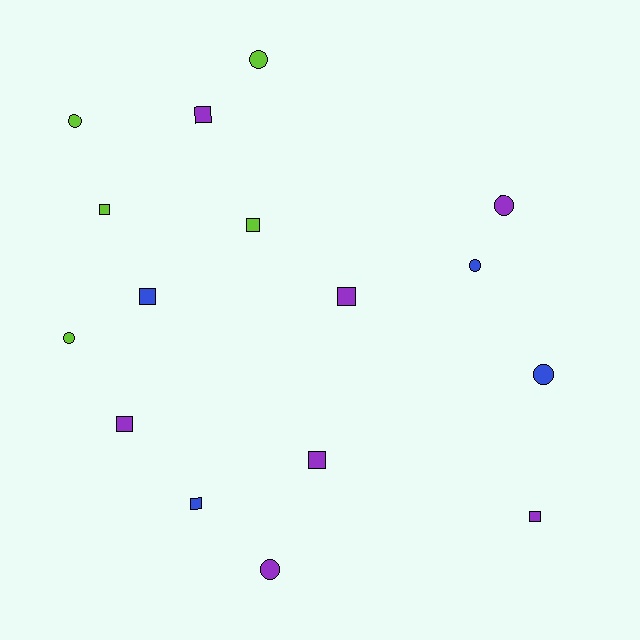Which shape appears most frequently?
Square, with 9 objects.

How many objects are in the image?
There are 16 objects.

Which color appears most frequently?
Purple, with 7 objects.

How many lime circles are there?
There are 3 lime circles.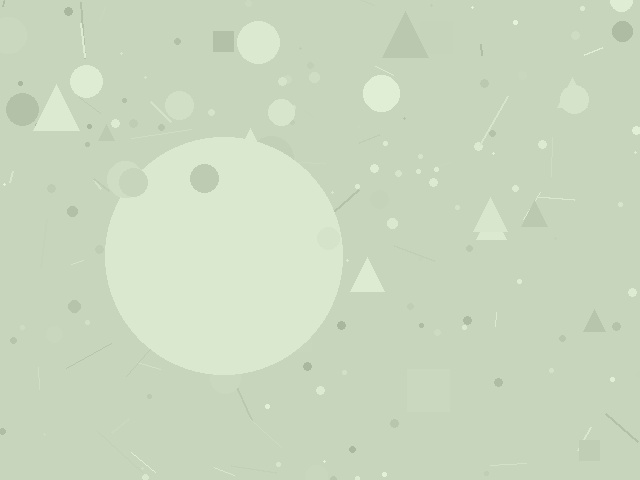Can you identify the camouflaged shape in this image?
The camouflaged shape is a circle.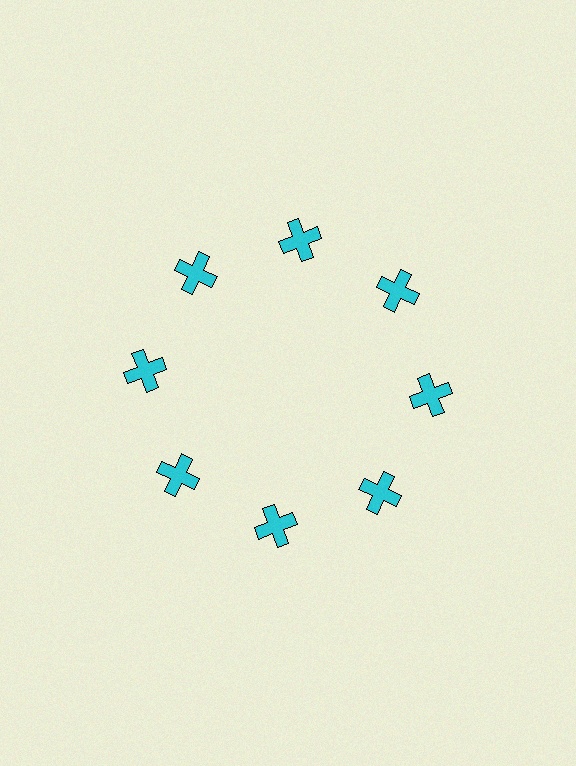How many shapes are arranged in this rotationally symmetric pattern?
There are 8 shapes, arranged in 8 groups of 1.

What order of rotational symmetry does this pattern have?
This pattern has 8-fold rotational symmetry.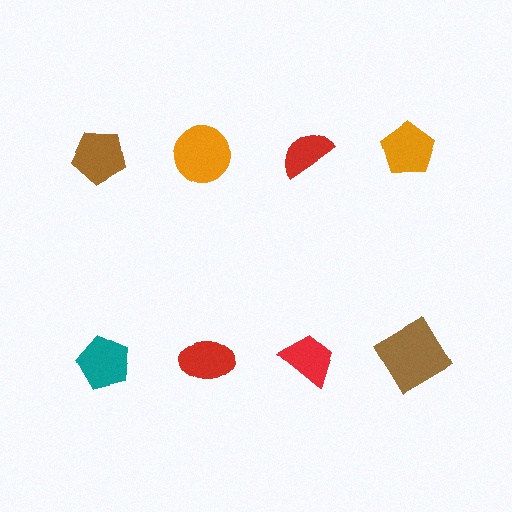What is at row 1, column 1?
A brown pentagon.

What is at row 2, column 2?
A red ellipse.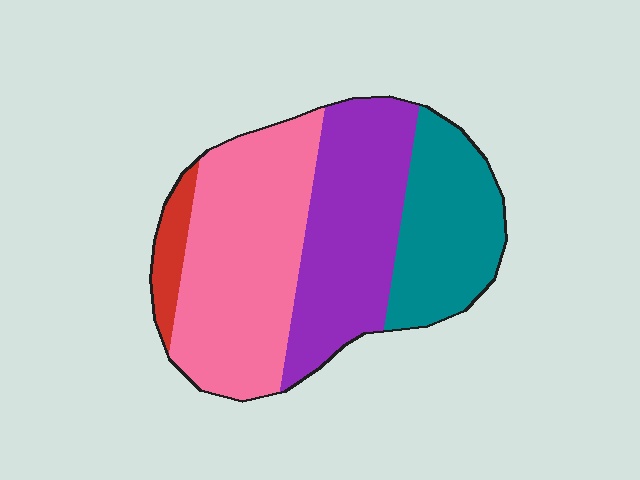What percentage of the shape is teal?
Teal takes up less than a quarter of the shape.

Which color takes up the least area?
Red, at roughly 5%.